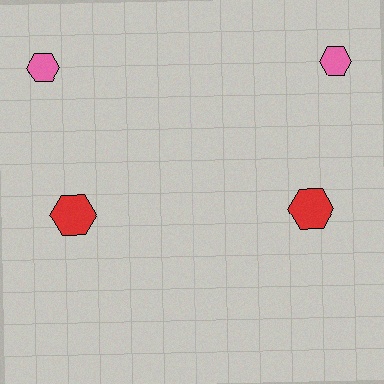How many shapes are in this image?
There are 4 shapes in this image.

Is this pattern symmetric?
Yes, this pattern has bilateral (reflection) symmetry.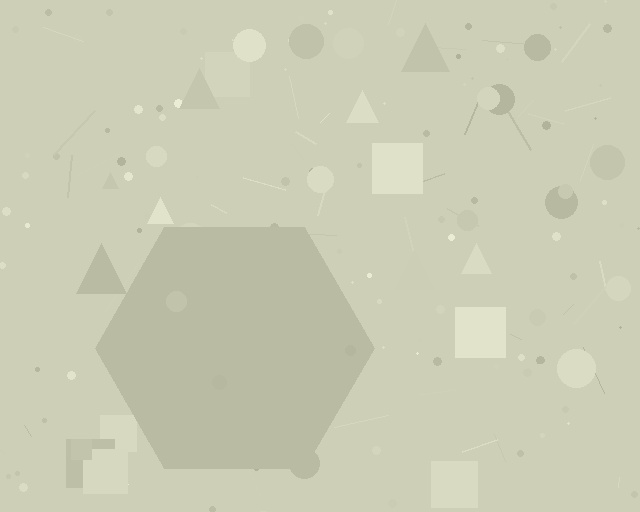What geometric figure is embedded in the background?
A hexagon is embedded in the background.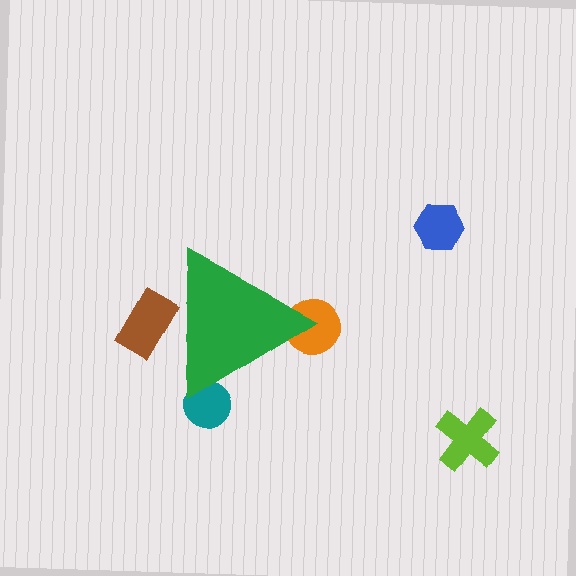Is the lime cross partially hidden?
No, the lime cross is fully visible.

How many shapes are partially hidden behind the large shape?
3 shapes are partially hidden.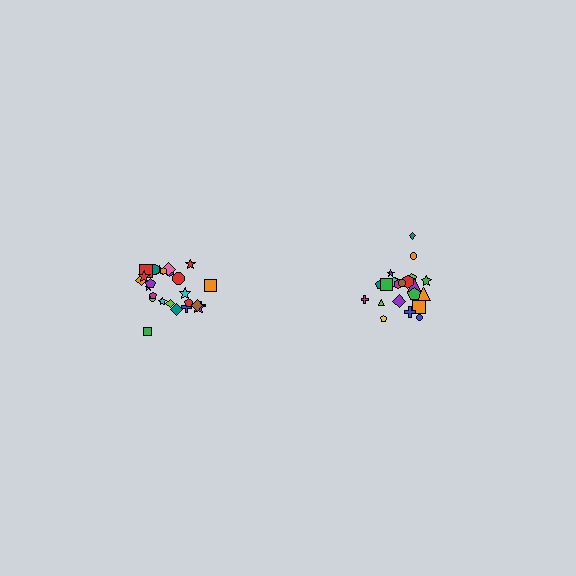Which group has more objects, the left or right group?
The left group.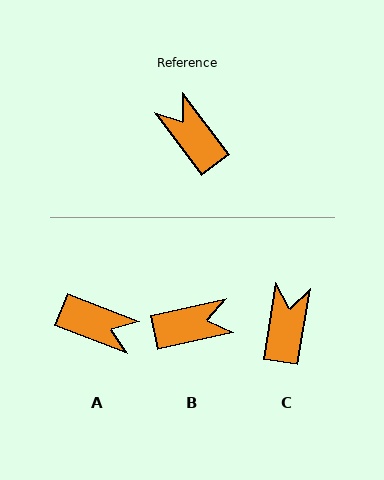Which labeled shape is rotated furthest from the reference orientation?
A, about 148 degrees away.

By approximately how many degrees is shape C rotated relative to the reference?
Approximately 46 degrees clockwise.